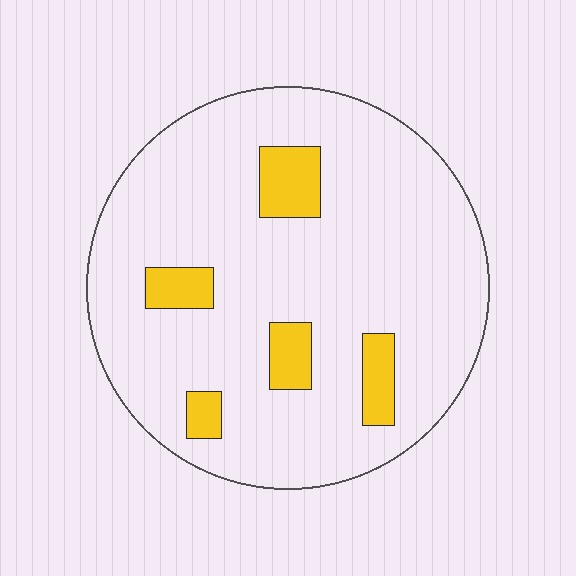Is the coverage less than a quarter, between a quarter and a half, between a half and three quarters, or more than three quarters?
Less than a quarter.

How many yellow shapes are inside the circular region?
5.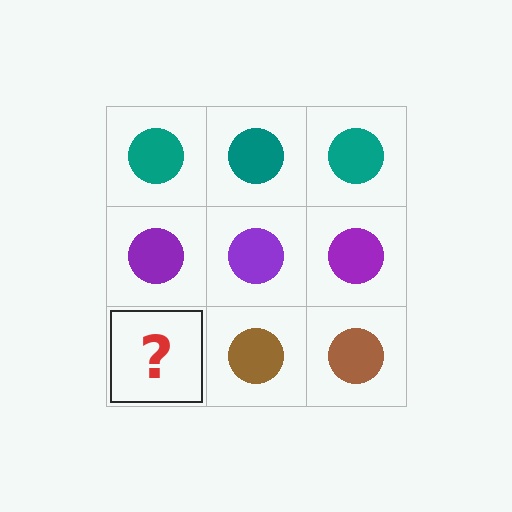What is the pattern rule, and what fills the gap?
The rule is that each row has a consistent color. The gap should be filled with a brown circle.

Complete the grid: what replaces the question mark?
The question mark should be replaced with a brown circle.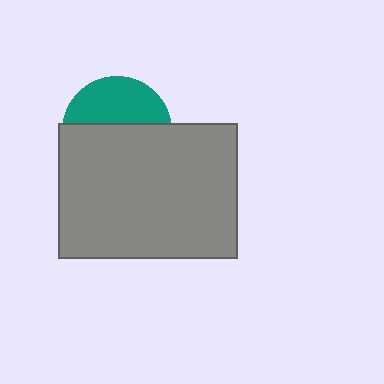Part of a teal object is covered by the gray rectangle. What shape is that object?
It is a circle.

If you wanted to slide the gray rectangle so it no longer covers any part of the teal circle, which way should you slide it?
Slide it down — that is the most direct way to separate the two shapes.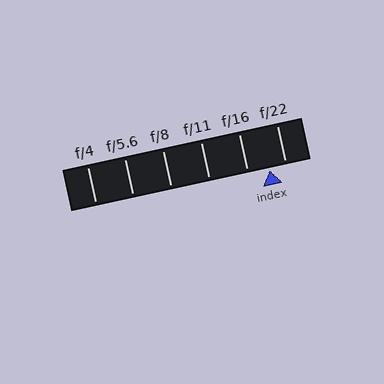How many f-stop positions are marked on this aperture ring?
There are 6 f-stop positions marked.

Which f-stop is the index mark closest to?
The index mark is closest to f/22.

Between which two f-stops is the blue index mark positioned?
The index mark is between f/16 and f/22.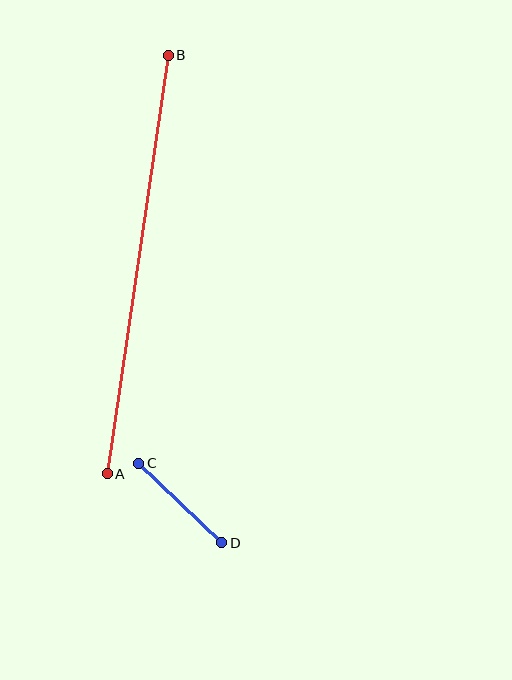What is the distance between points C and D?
The distance is approximately 115 pixels.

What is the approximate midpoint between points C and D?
The midpoint is at approximately (180, 503) pixels.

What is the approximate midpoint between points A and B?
The midpoint is at approximately (138, 265) pixels.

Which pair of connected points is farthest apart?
Points A and B are farthest apart.